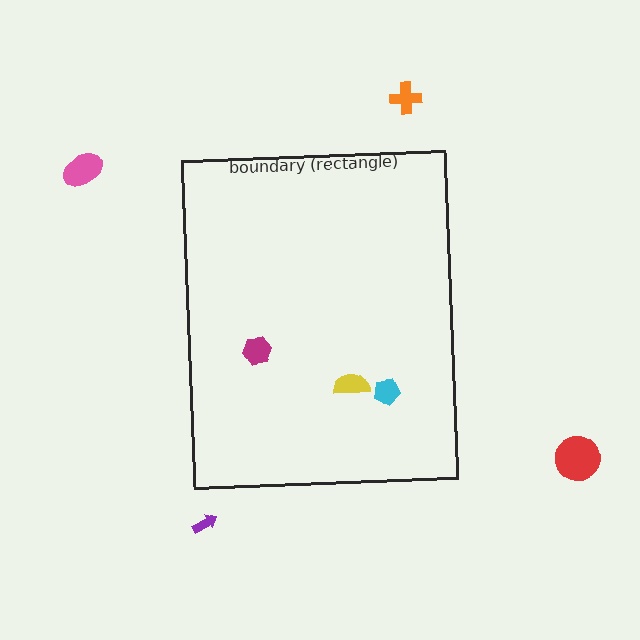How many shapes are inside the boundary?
3 inside, 4 outside.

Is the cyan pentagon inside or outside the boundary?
Inside.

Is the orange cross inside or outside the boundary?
Outside.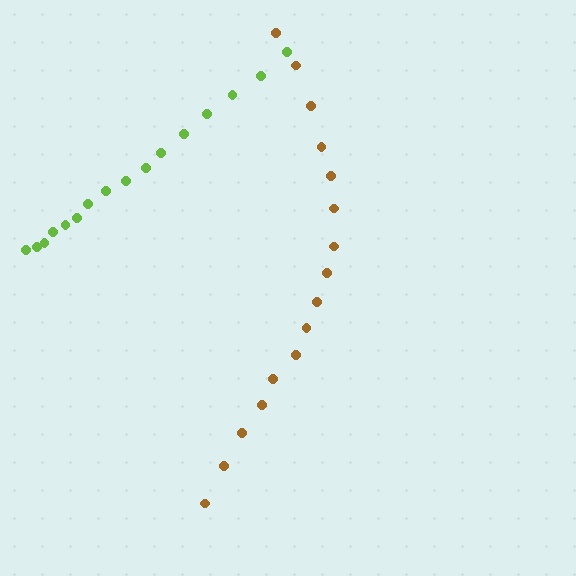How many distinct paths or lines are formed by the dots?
There are 2 distinct paths.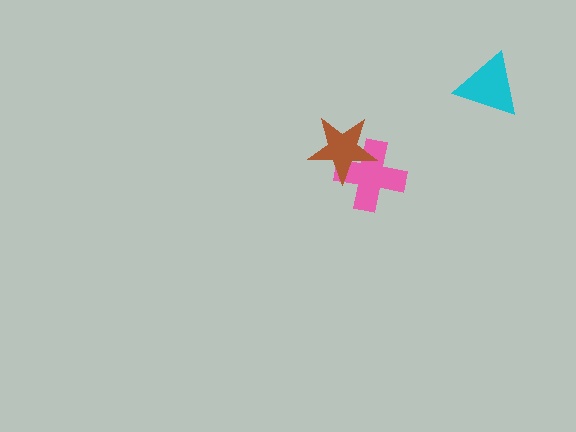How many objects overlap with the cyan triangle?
0 objects overlap with the cyan triangle.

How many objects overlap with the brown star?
1 object overlaps with the brown star.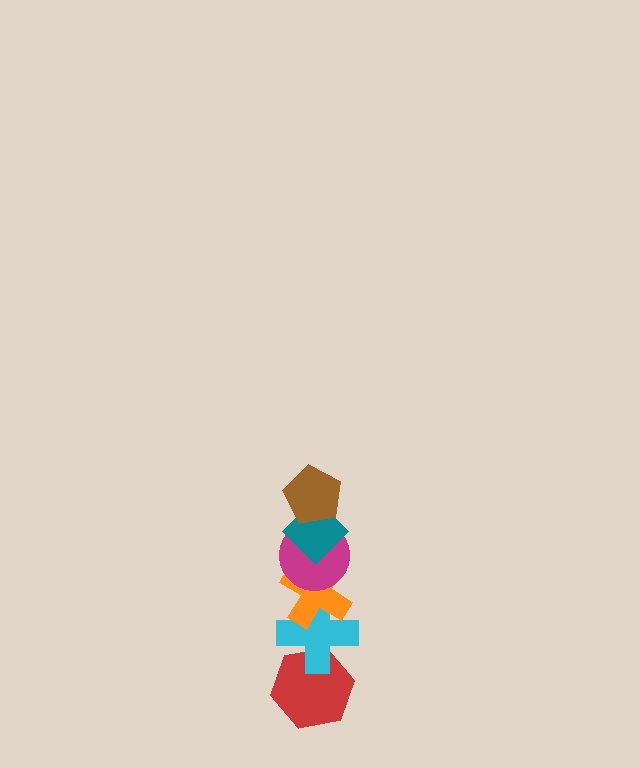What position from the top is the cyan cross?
The cyan cross is 5th from the top.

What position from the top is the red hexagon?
The red hexagon is 6th from the top.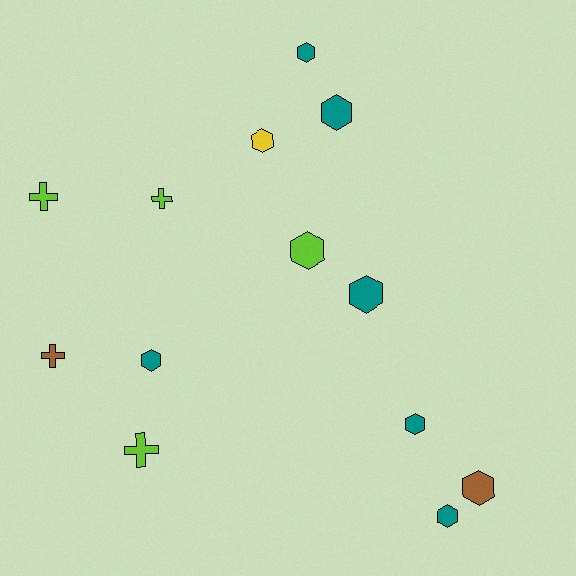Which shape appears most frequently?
Hexagon, with 9 objects.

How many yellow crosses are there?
There are no yellow crosses.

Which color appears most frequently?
Teal, with 6 objects.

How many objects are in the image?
There are 13 objects.